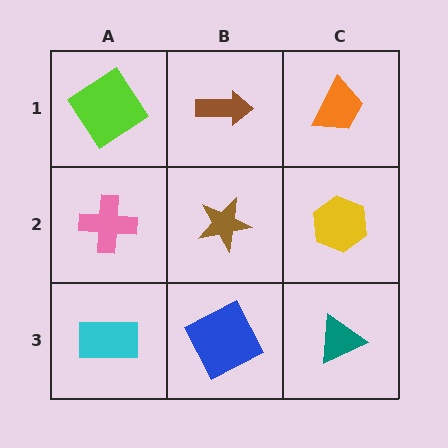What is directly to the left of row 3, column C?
A blue square.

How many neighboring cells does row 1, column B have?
3.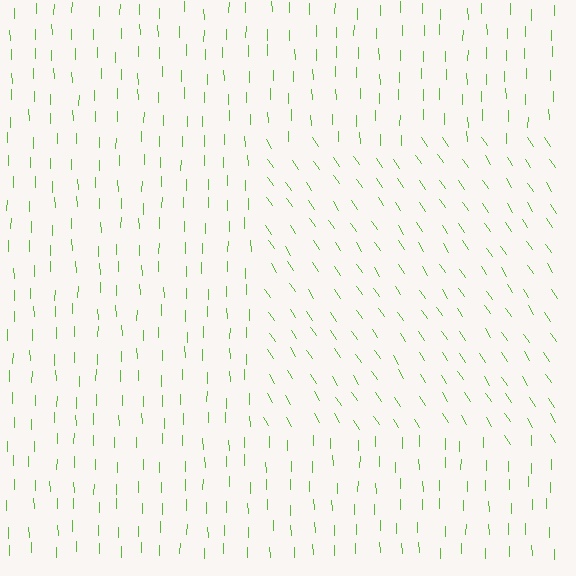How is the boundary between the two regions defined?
The boundary is defined purely by a change in line orientation (approximately 33 degrees difference). All lines are the same color and thickness.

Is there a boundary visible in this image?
Yes, there is a texture boundary formed by a change in line orientation.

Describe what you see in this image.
The image is filled with small lime line segments. A rectangle region in the image has lines oriented differently from the surrounding lines, creating a visible texture boundary.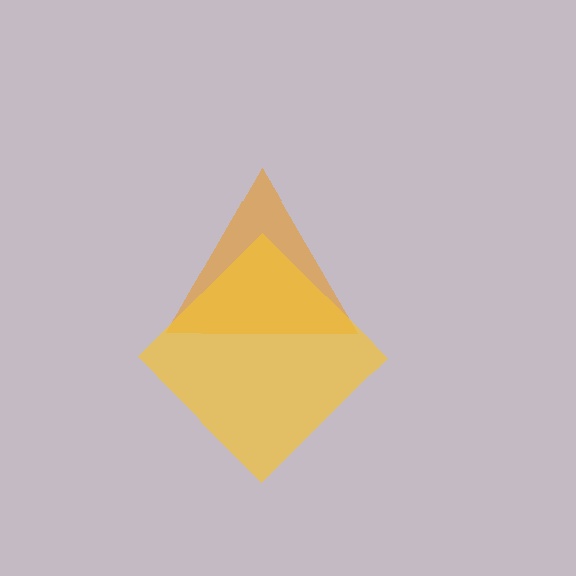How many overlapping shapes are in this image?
There are 2 overlapping shapes in the image.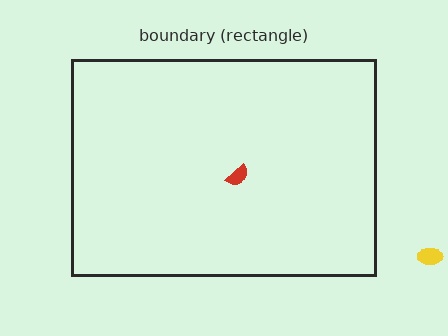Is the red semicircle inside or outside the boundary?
Inside.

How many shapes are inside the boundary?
1 inside, 1 outside.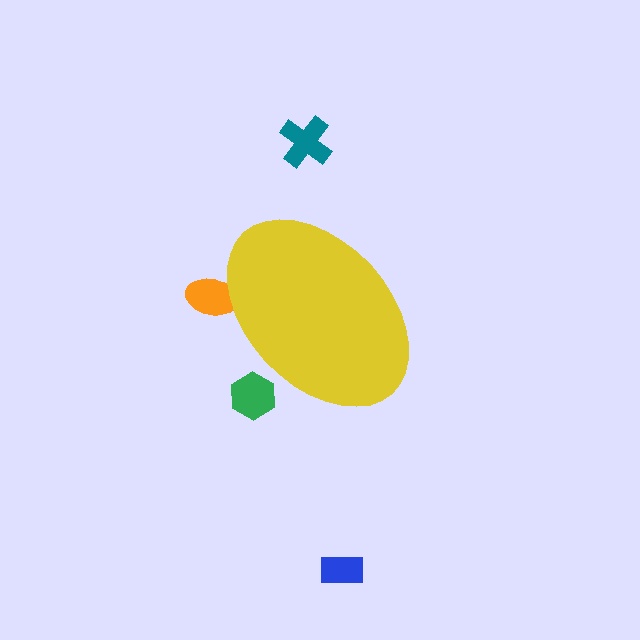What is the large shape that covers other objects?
A yellow ellipse.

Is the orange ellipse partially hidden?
Yes, the orange ellipse is partially hidden behind the yellow ellipse.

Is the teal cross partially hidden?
No, the teal cross is fully visible.